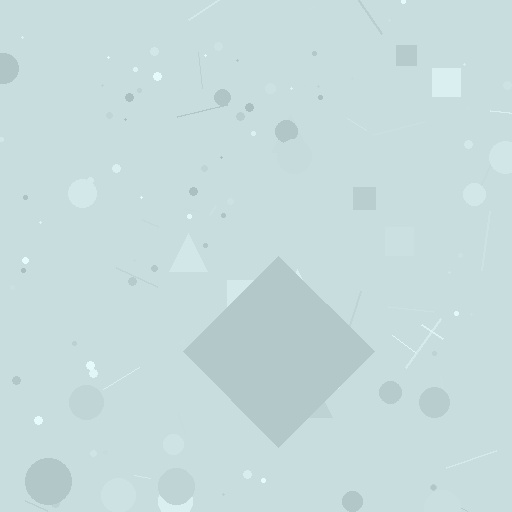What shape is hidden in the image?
A diamond is hidden in the image.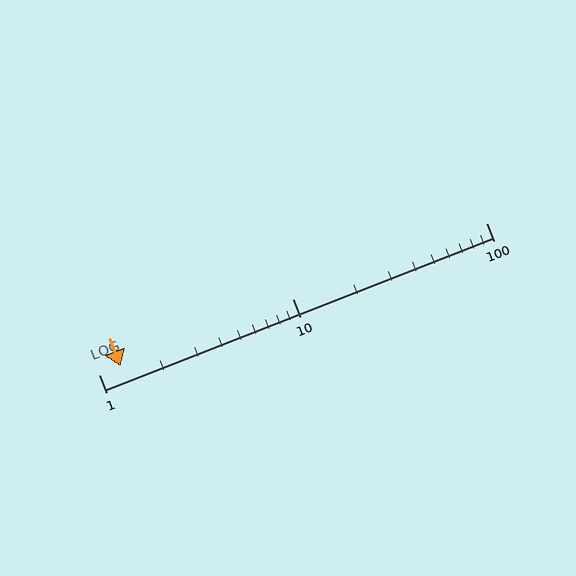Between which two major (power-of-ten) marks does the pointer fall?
The pointer is between 1 and 10.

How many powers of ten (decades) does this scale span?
The scale spans 2 decades, from 1 to 100.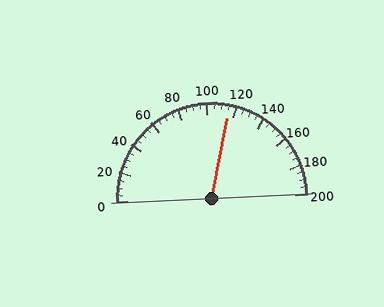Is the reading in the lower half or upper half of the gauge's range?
The reading is in the upper half of the range (0 to 200).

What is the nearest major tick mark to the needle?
The nearest major tick mark is 120.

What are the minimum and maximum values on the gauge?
The gauge ranges from 0 to 200.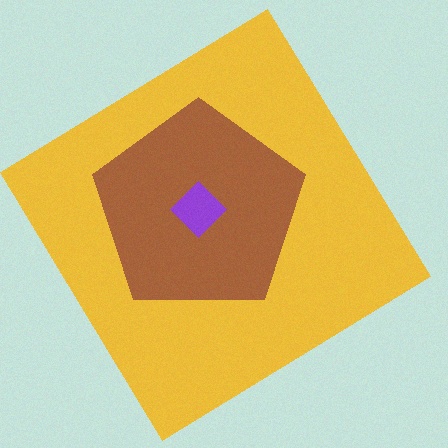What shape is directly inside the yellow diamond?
The brown pentagon.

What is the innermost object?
The purple diamond.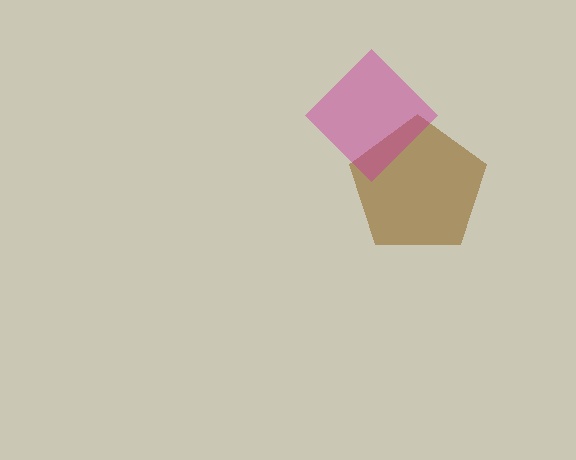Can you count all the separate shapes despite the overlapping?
Yes, there are 2 separate shapes.